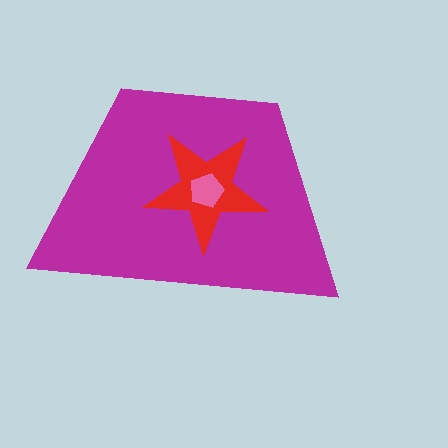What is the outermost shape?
The magenta trapezoid.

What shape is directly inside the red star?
The pink pentagon.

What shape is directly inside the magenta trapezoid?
The red star.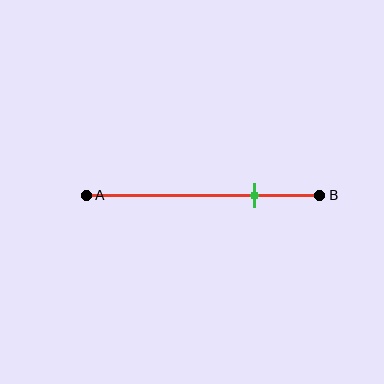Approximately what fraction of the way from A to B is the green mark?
The green mark is approximately 70% of the way from A to B.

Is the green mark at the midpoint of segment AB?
No, the mark is at about 70% from A, not at the 50% midpoint.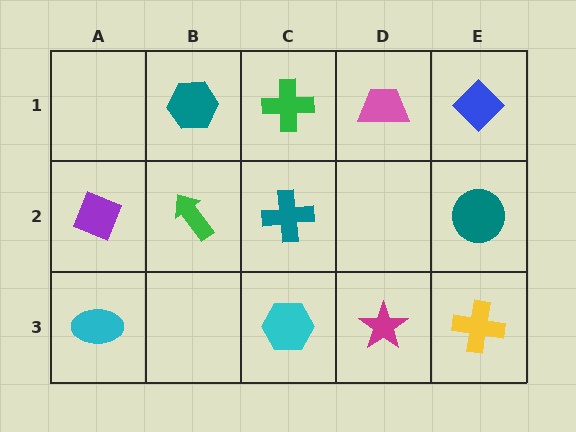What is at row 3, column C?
A cyan hexagon.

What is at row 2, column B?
A green arrow.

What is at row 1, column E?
A blue diamond.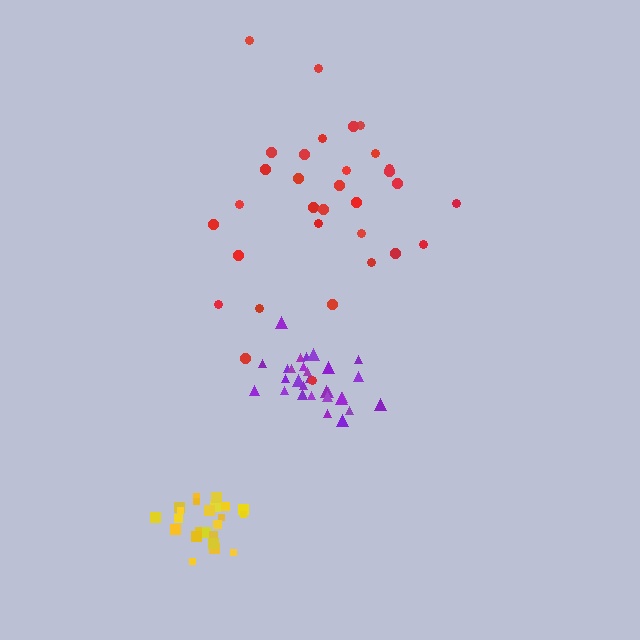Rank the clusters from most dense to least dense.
purple, yellow, red.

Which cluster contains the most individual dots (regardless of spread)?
Red (32).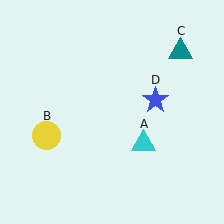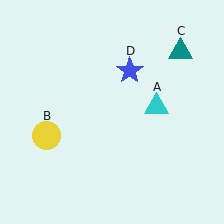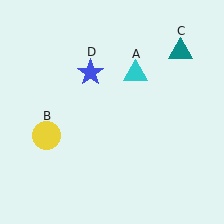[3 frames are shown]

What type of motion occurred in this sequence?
The cyan triangle (object A), blue star (object D) rotated counterclockwise around the center of the scene.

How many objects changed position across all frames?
2 objects changed position: cyan triangle (object A), blue star (object D).